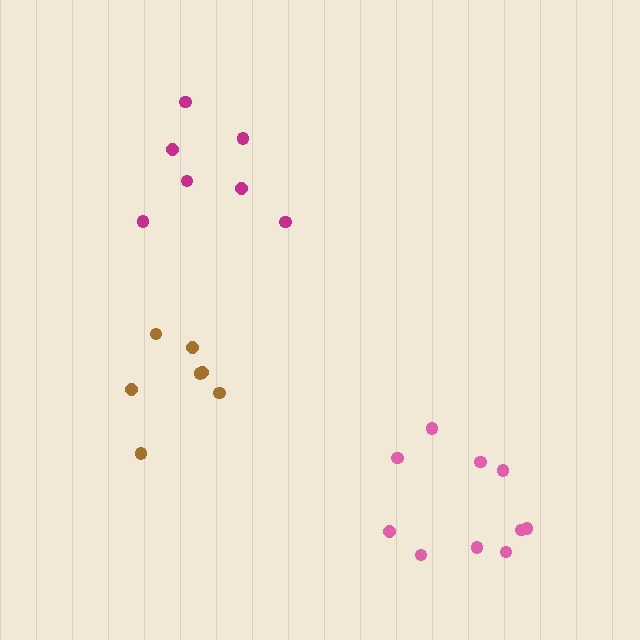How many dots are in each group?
Group 1: 7 dots, Group 2: 10 dots, Group 3: 7 dots (24 total).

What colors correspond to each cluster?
The clusters are colored: magenta, pink, brown.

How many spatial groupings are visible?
There are 3 spatial groupings.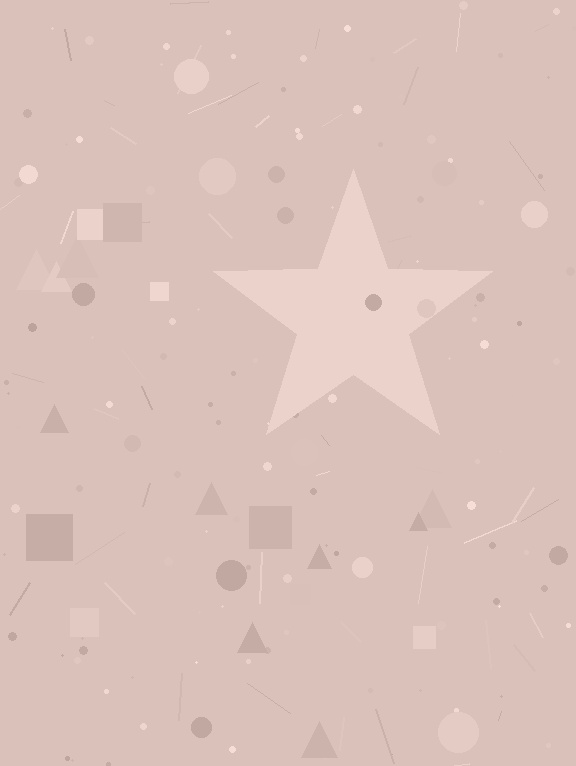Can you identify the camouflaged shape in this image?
The camouflaged shape is a star.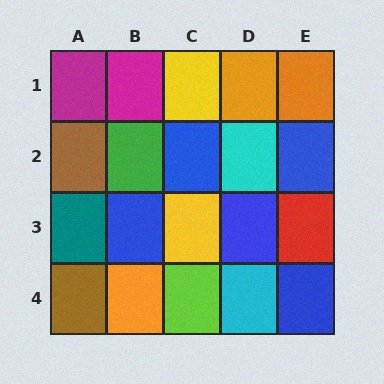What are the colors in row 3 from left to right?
Teal, blue, yellow, blue, red.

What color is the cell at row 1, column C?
Yellow.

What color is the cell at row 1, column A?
Magenta.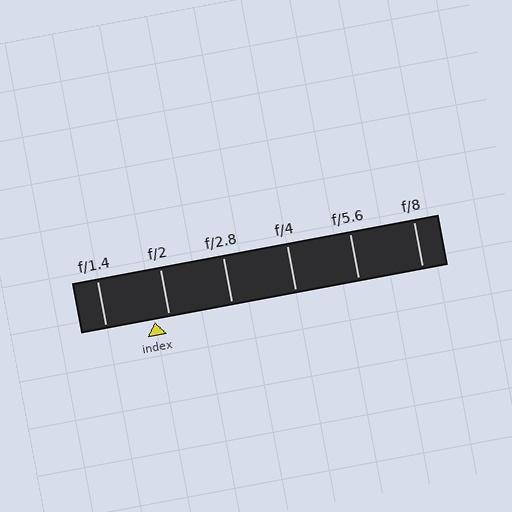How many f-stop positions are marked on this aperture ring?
There are 6 f-stop positions marked.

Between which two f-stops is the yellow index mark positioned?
The index mark is between f/1.4 and f/2.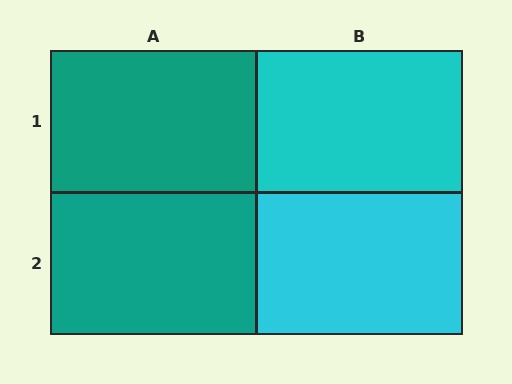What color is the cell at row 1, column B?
Cyan.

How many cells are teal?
2 cells are teal.